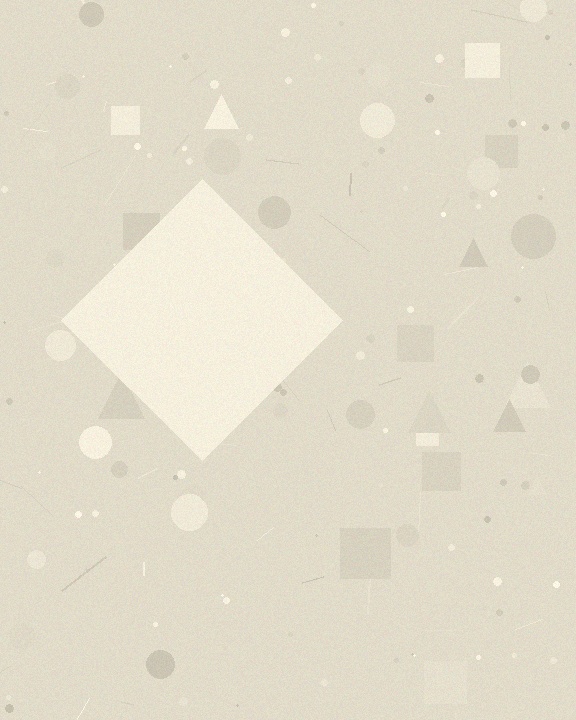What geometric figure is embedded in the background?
A diamond is embedded in the background.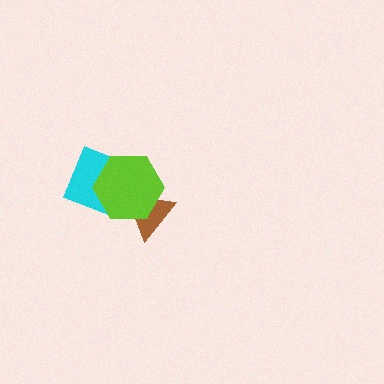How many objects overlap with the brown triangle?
2 objects overlap with the brown triangle.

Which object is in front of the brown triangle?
The lime hexagon is in front of the brown triangle.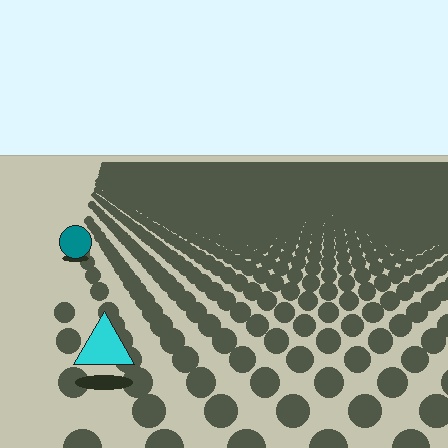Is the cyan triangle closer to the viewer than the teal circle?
Yes. The cyan triangle is closer — you can tell from the texture gradient: the ground texture is coarser near it.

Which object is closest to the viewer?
The cyan triangle is closest. The texture marks near it are larger and more spread out.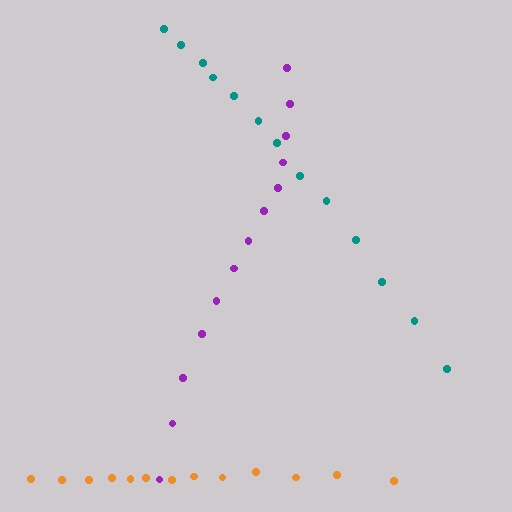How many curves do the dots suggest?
There are 3 distinct paths.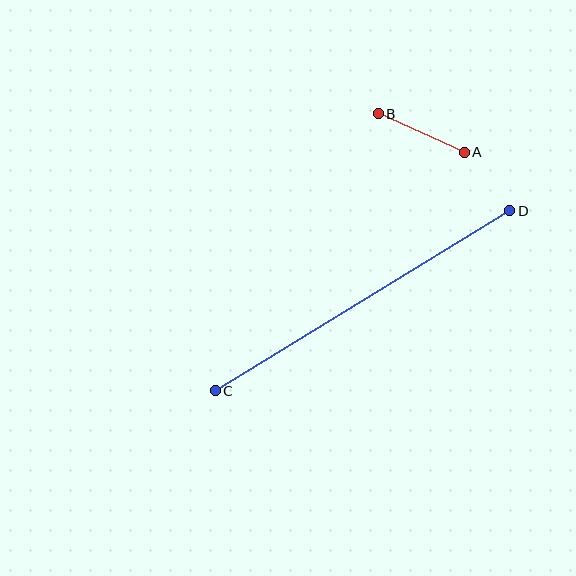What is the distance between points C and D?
The distance is approximately 345 pixels.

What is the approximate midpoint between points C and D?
The midpoint is at approximately (362, 301) pixels.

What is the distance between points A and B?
The distance is approximately 94 pixels.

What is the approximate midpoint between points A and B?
The midpoint is at approximately (421, 133) pixels.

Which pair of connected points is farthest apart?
Points C and D are farthest apart.